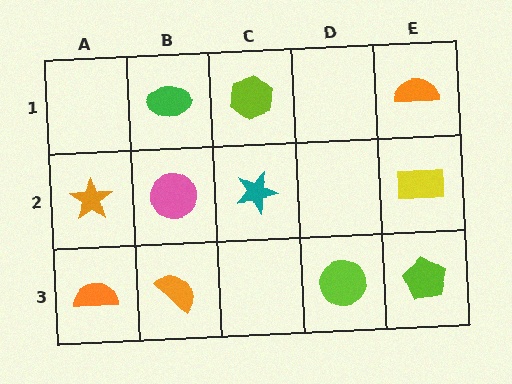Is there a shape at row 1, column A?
No, that cell is empty.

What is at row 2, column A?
An orange star.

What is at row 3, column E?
A lime pentagon.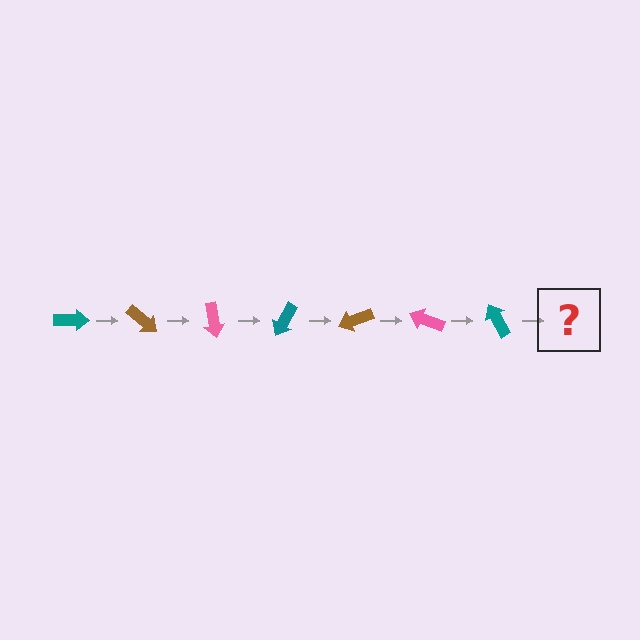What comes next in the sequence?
The next element should be a brown arrow, rotated 280 degrees from the start.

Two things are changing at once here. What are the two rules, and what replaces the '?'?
The two rules are that it rotates 40 degrees each step and the color cycles through teal, brown, and pink. The '?' should be a brown arrow, rotated 280 degrees from the start.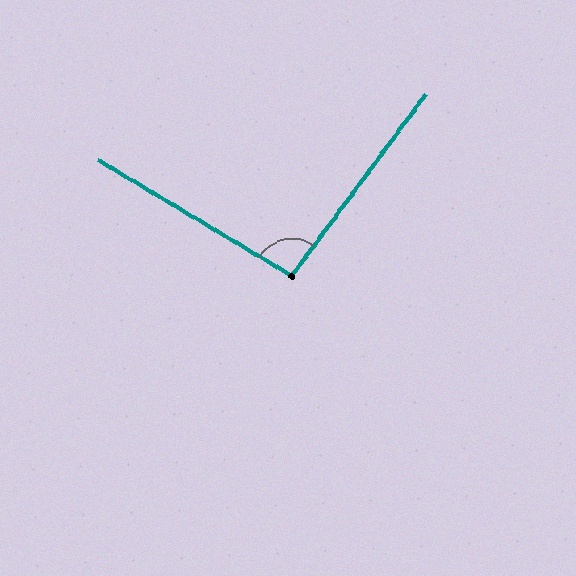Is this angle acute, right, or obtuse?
It is obtuse.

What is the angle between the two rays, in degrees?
Approximately 96 degrees.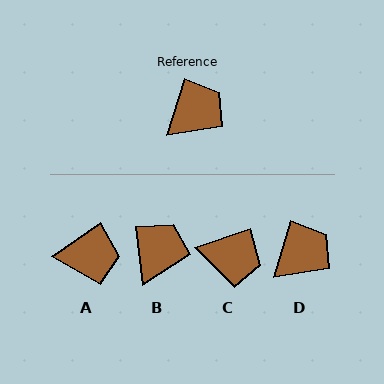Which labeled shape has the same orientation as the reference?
D.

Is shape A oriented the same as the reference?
No, it is off by about 39 degrees.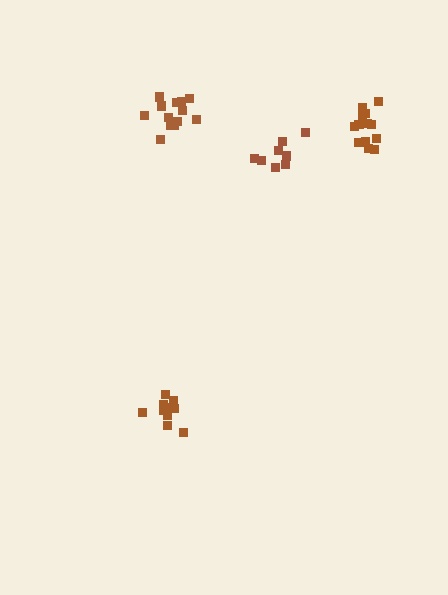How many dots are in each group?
Group 1: 8 dots, Group 2: 13 dots, Group 3: 13 dots, Group 4: 10 dots (44 total).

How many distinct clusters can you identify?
There are 4 distinct clusters.